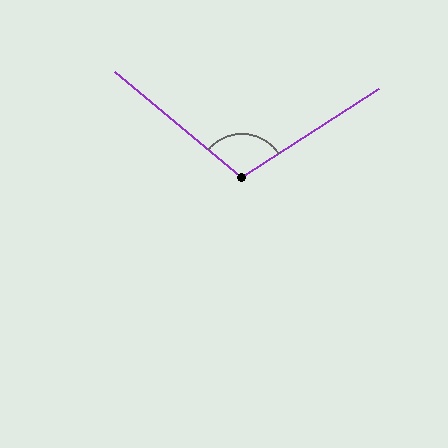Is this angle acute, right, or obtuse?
It is obtuse.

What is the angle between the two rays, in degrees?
Approximately 107 degrees.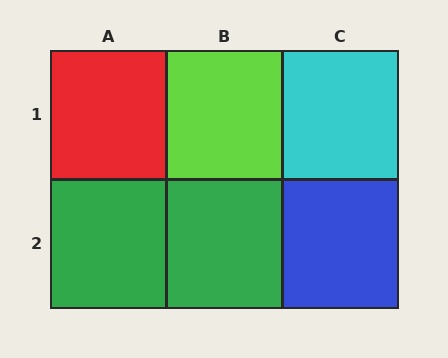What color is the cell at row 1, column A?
Red.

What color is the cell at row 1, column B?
Lime.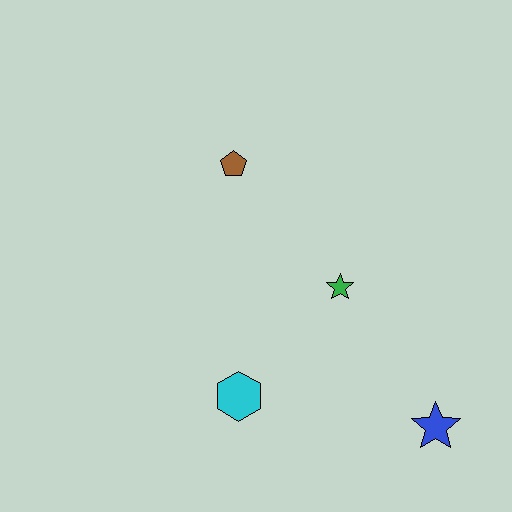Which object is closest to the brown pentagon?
The green star is closest to the brown pentagon.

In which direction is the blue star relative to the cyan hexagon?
The blue star is to the right of the cyan hexagon.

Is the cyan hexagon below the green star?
Yes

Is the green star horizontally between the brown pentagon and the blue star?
Yes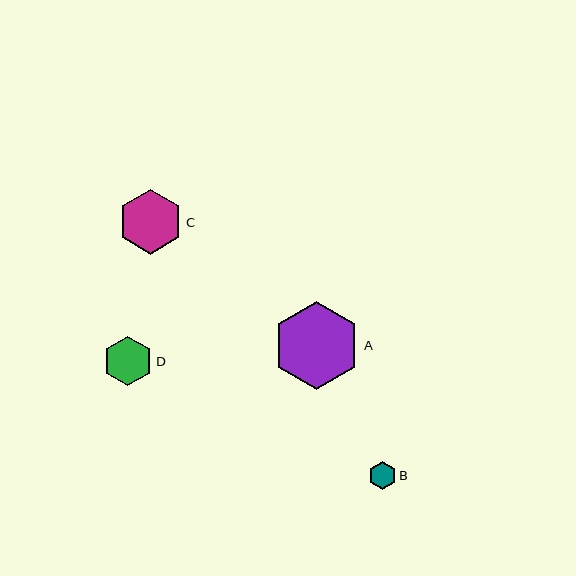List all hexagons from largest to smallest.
From largest to smallest: A, C, D, B.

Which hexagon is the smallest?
Hexagon B is the smallest with a size of approximately 28 pixels.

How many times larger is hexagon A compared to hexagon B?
Hexagon A is approximately 3.2 times the size of hexagon B.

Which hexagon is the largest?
Hexagon A is the largest with a size of approximately 89 pixels.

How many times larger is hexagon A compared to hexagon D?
Hexagon A is approximately 1.8 times the size of hexagon D.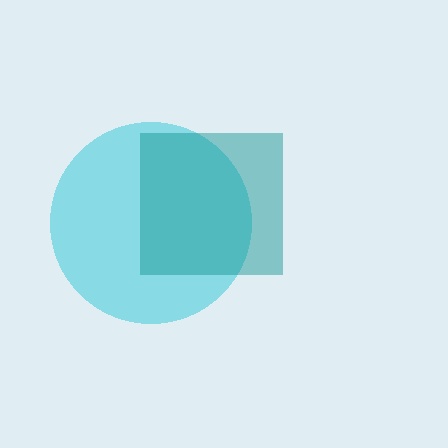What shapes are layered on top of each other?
The layered shapes are: a cyan circle, a teal square.